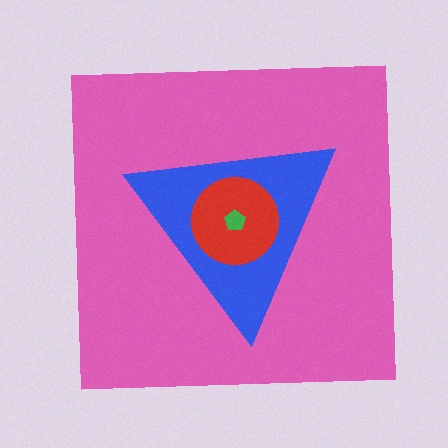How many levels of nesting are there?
4.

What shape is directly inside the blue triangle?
The red circle.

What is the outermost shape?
The pink square.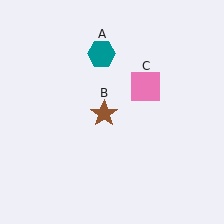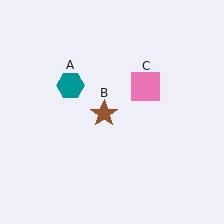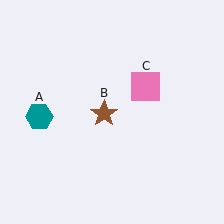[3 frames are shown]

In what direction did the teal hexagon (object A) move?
The teal hexagon (object A) moved down and to the left.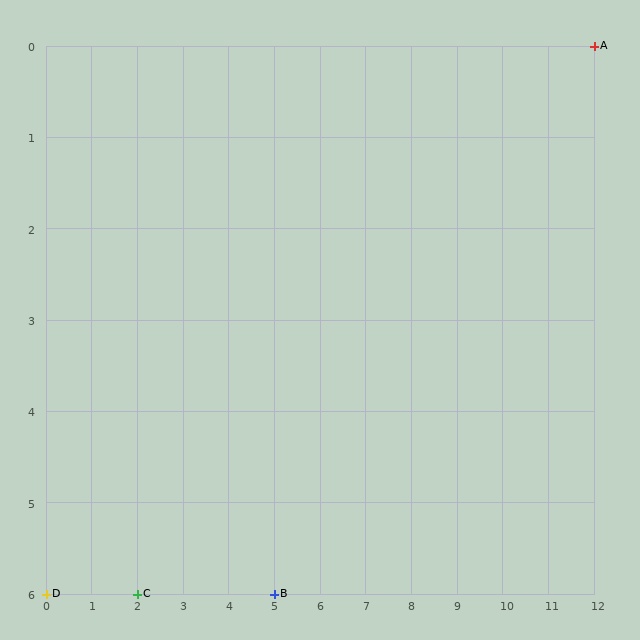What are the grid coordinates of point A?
Point A is at grid coordinates (12, 0).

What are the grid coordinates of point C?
Point C is at grid coordinates (2, 6).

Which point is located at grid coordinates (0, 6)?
Point D is at (0, 6).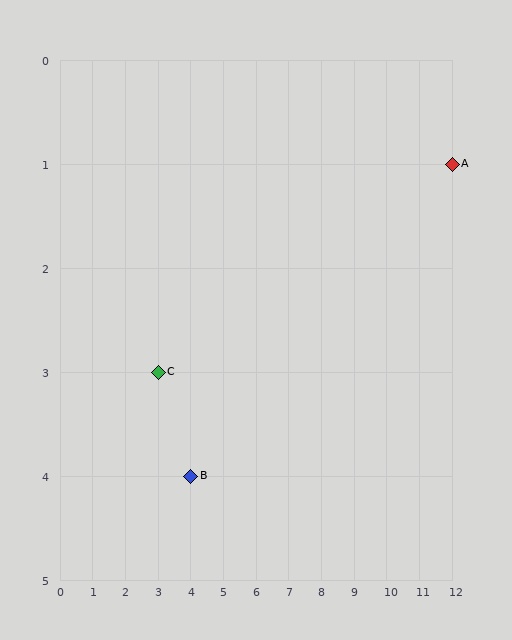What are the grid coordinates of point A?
Point A is at grid coordinates (12, 1).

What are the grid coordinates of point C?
Point C is at grid coordinates (3, 3).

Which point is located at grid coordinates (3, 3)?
Point C is at (3, 3).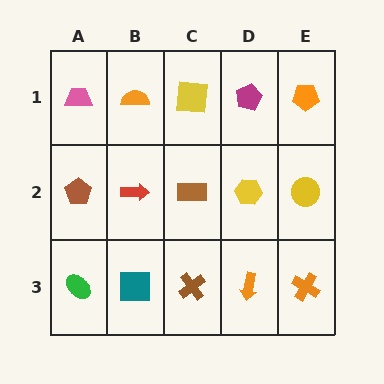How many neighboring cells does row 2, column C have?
4.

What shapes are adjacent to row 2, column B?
An orange semicircle (row 1, column B), a teal square (row 3, column B), a brown pentagon (row 2, column A), a brown rectangle (row 2, column C).